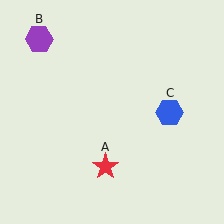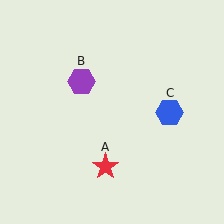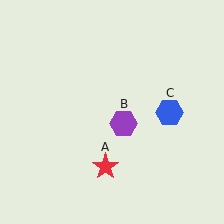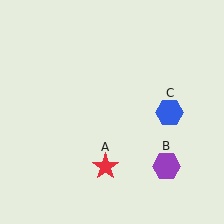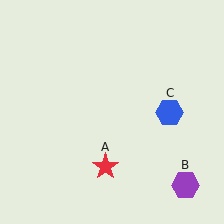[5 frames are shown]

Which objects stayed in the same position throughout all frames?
Red star (object A) and blue hexagon (object C) remained stationary.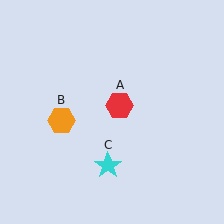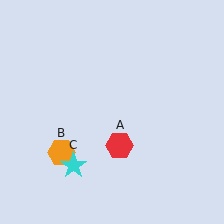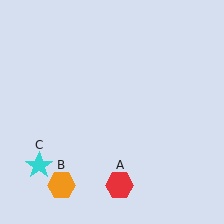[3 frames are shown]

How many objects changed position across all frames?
3 objects changed position: red hexagon (object A), orange hexagon (object B), cyan star (object C).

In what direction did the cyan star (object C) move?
The cyan star (object C) moved left.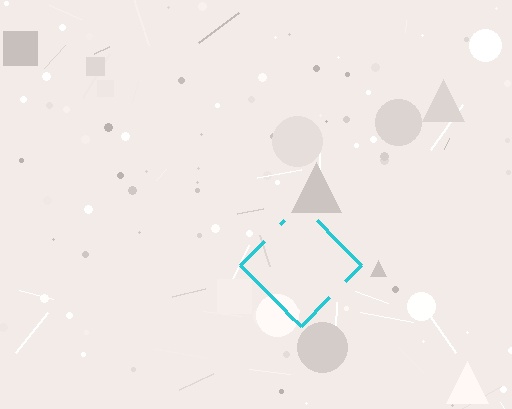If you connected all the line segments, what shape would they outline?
They would outline a diamond.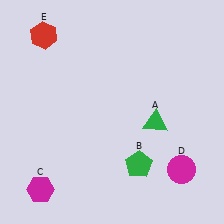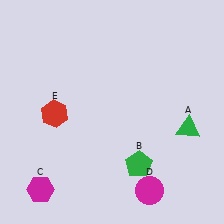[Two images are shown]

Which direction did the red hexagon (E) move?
The red hexagon (E) moved down.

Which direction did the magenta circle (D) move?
The magenta circle (D) moved left.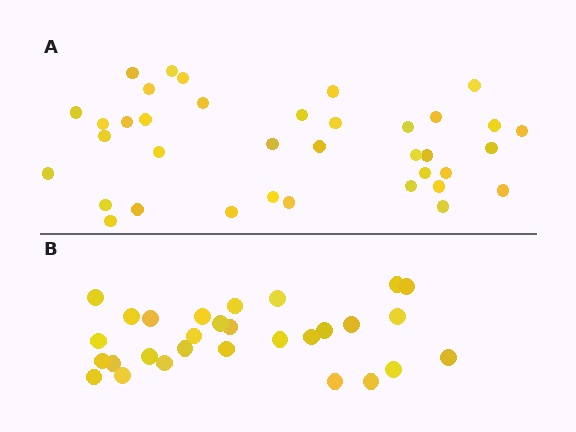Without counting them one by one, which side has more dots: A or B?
Region A (the top region) has more dots.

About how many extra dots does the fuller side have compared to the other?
Region A has roughly 8 or so more dots than region B.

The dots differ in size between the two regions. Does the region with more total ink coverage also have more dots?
No. Region B has more total ink coverage because its dots are larger, but region A actually contains more individual dots. Total area can be misleading — the number of items is what matters here.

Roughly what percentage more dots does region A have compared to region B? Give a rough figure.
About 30% more.